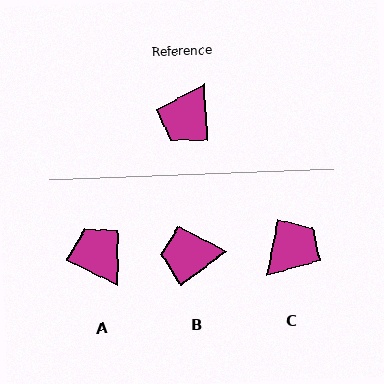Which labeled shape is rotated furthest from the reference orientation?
C, about 167 degrees away.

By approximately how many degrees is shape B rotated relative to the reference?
Approximately 56 degrees clockwise.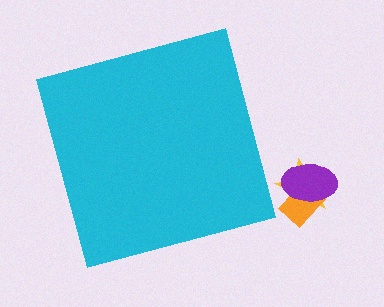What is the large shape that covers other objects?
A cyan square.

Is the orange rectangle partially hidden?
No, the orange rectangle is fully visible.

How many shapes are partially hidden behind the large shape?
0 shapes are partially hidden.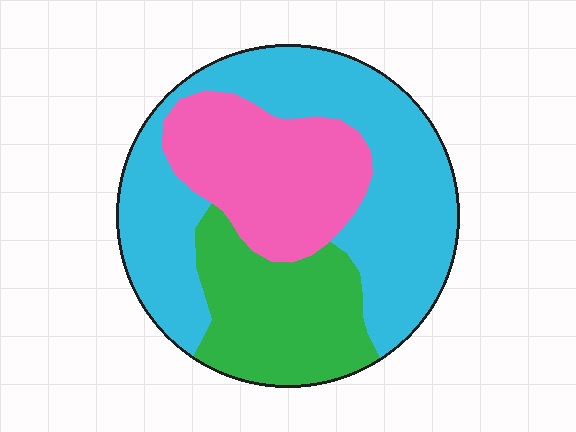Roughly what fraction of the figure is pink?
Pink takes up about one quarter (1/4) of the figure.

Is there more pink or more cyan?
Cyan.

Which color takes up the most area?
Cyan, at roughly 50%.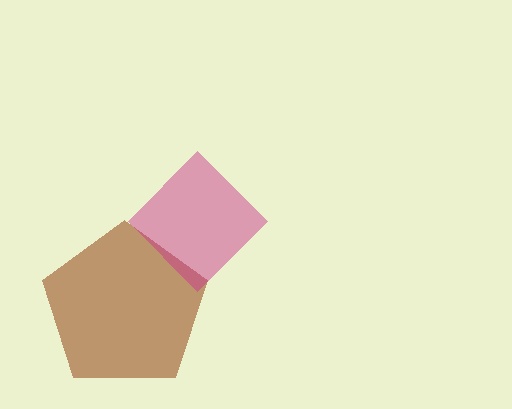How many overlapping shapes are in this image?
There are 2 overlapping shapes in the image.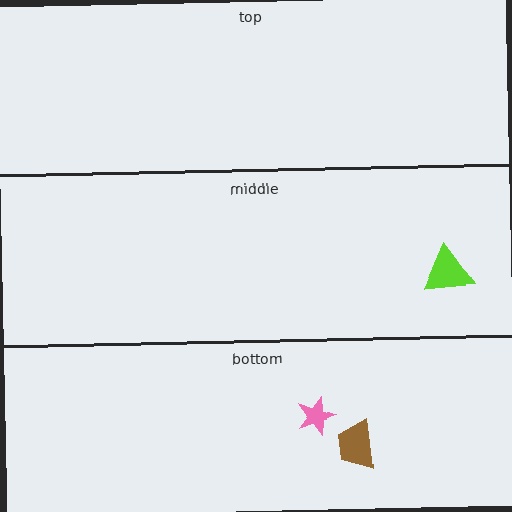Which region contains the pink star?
The bottom region.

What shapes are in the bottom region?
The brown trapezoid, the pink star.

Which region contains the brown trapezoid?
The bottom region.